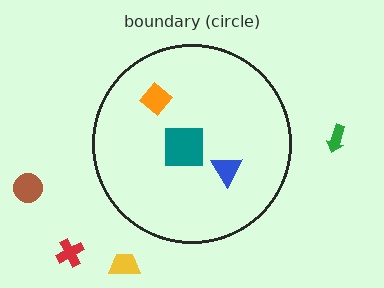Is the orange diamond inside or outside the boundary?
Inside.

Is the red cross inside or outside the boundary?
Outside.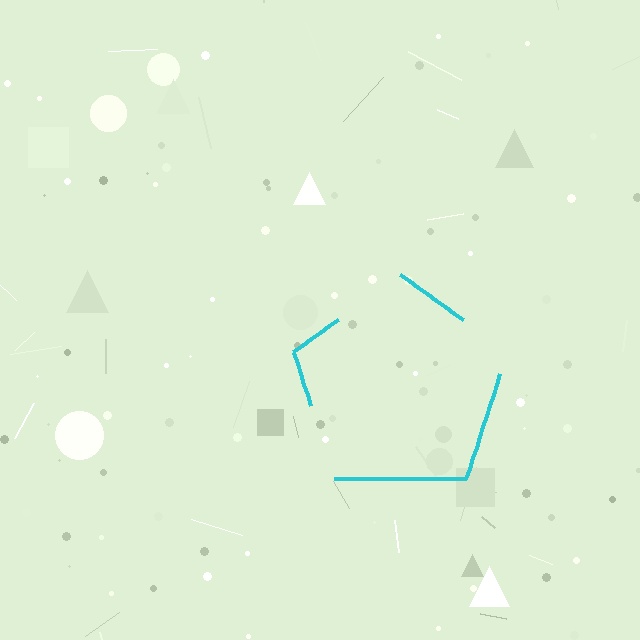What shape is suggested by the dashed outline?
The dashed outline suggests a pentagon.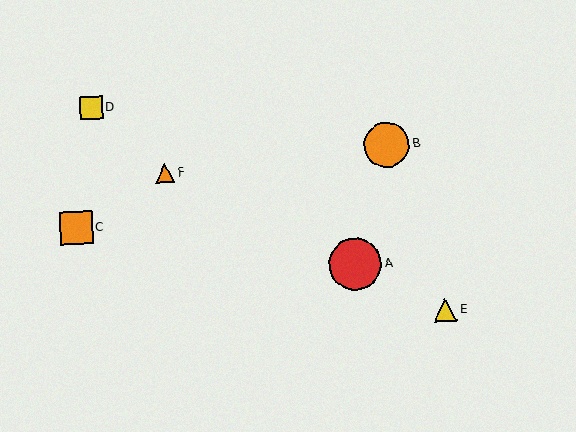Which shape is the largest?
The red circle (labeled A) is the largest.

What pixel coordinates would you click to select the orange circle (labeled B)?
Click at (387, 145) to select the orange circle B.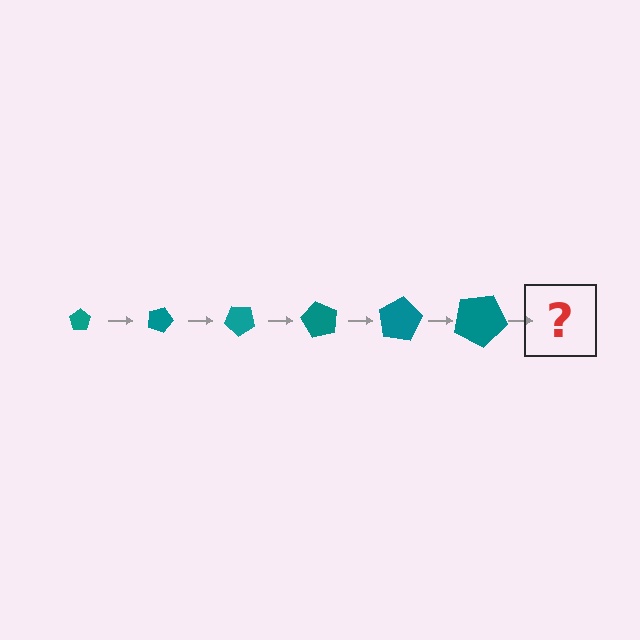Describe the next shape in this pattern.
It should be a pentagon, larger than the previous one and rotated 120 degrees from the start.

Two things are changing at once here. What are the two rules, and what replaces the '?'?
The two rules are that the pentagon grows larger each step and it rotates 20 degrees each step. The '?' should be a pentagon, larger than the previous one and rotated 120 degrees from the start.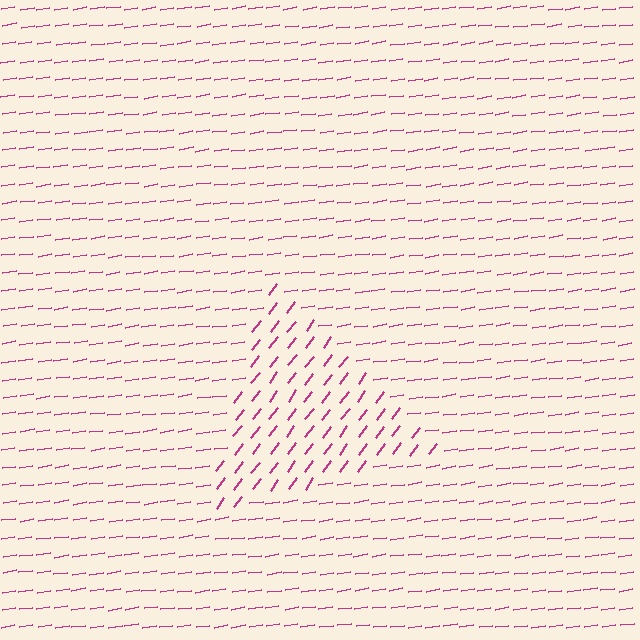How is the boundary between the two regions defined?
The boundary is defined purely by a change in line orientation (approximately 45 degrees difference). All lines are the same color and thickness.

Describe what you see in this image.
The image is filled with small magenta line segments. A triangle region in the image has lines oriented differently from the surrounding lines, creating a visible texture boundary.